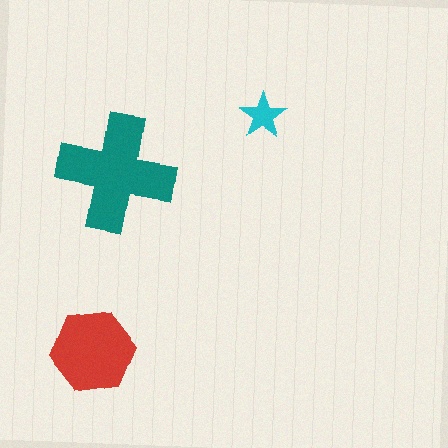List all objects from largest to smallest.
The teal cross, the red hexagon, the cyan star.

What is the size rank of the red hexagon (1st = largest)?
2nd.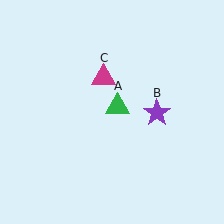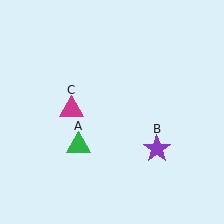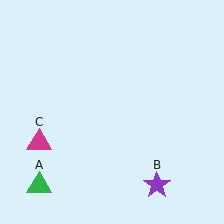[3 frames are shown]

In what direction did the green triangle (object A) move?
The green triangle (object A) moved down and to the left.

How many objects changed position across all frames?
3 objects changed position: green triangle (object A), purple star (object B), magenta triangle (object C).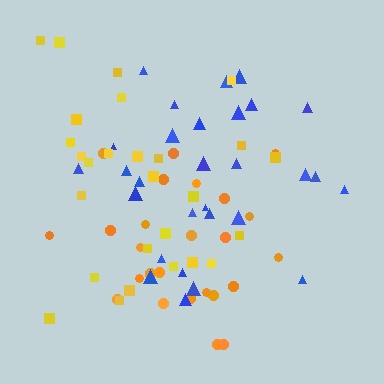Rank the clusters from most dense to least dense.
orange, blue, yellow.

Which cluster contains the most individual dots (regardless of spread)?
Blue (29).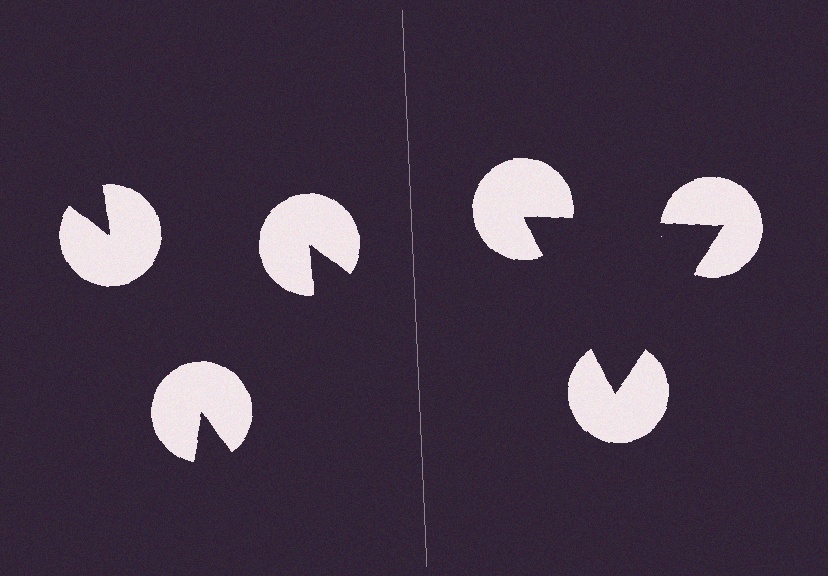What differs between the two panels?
The pac-man discs are positioned identically on both sides; only the wedge orientations differ. On the right they align to a triangle; on the left they are misaligned.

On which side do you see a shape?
An illusory triangle appears on the right side. On the left side the wedge cuts are rotated, so no coherent shape forms.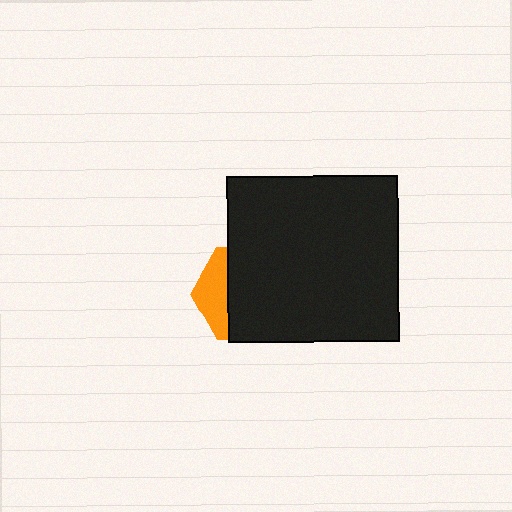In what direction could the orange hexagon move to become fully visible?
The orange hexagon could move left. That would shift it out from behind the black rectangle entirely.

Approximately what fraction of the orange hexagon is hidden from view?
Roughly 70% of the orange hexagon is hidden behind the black rectangle.